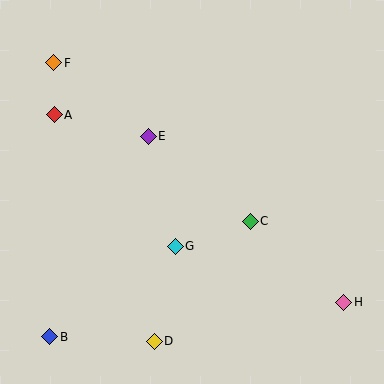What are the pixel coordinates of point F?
Point F is at (54, 63).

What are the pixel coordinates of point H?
Point H is at (344, 302).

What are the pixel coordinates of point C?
Point C is at (250, 221).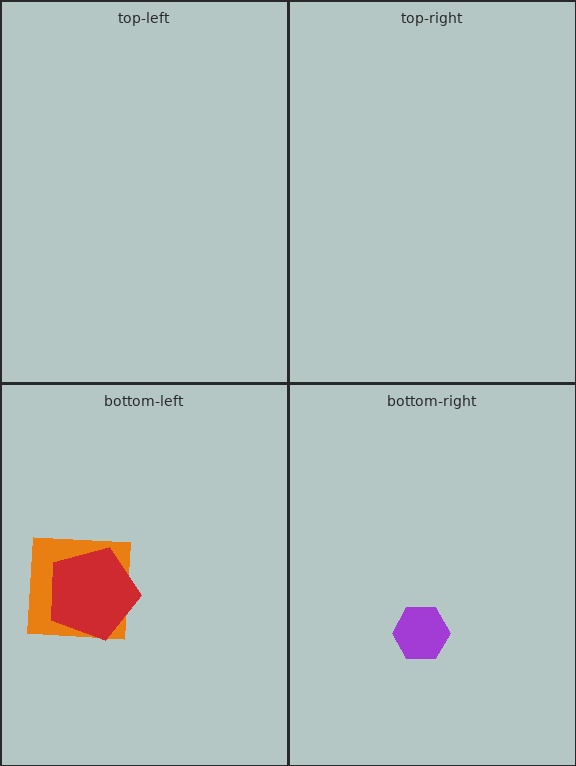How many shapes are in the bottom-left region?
2.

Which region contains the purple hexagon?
The bottom-right region.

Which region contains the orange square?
The bottom-left region.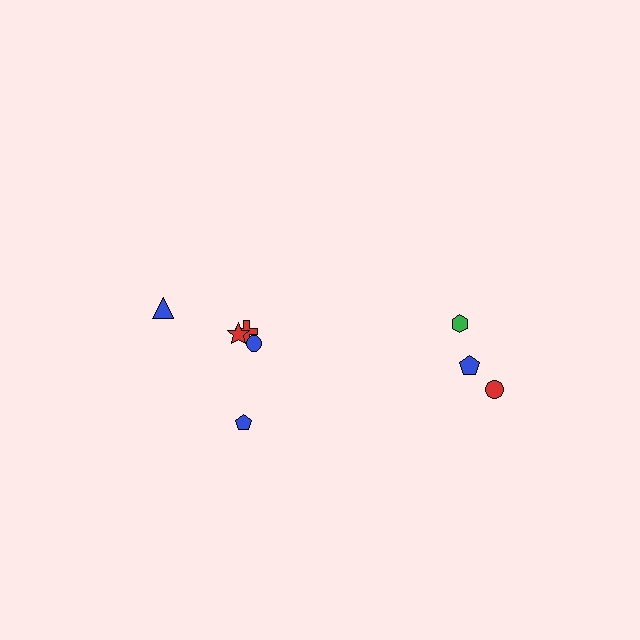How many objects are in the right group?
There are 3 objects.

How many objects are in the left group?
There are 5 objects.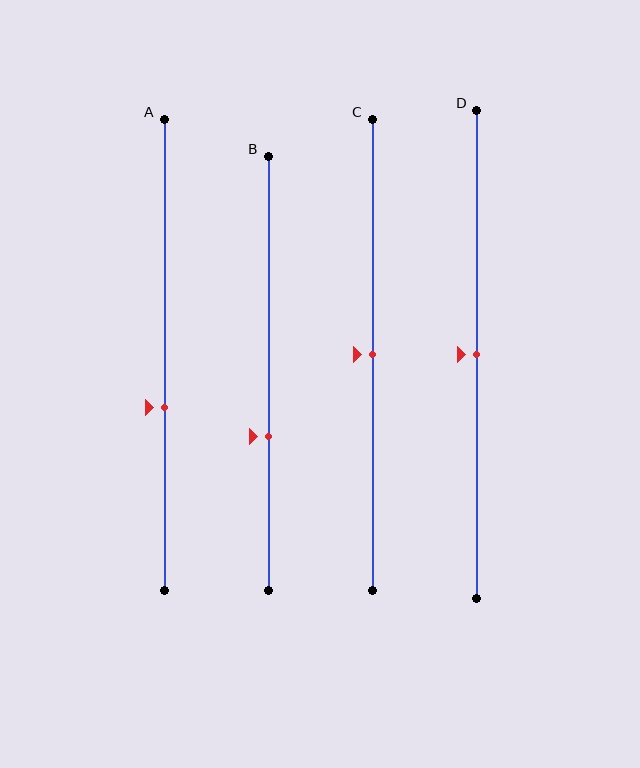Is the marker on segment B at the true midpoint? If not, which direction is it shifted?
No, the marker on segment B is shifted downward by about 14% of the segment length.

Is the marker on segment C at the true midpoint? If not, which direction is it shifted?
Yes, the marker on segment C is at the true midpoint.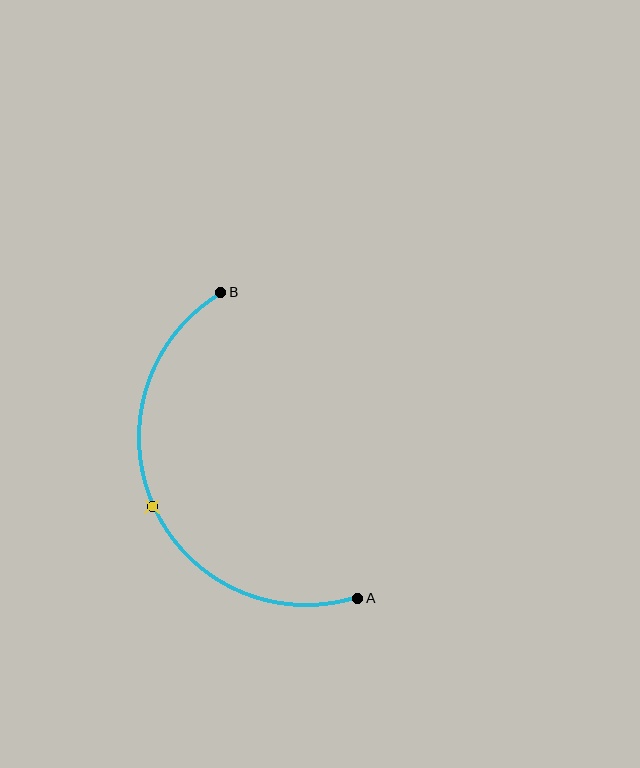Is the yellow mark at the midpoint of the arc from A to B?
Yes. The yellow mark lies on the arc at equal arc-length from both A and B — it is the arc midpoint.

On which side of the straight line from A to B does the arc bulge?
The arc bulges to the left of the straight line connecting A and B.